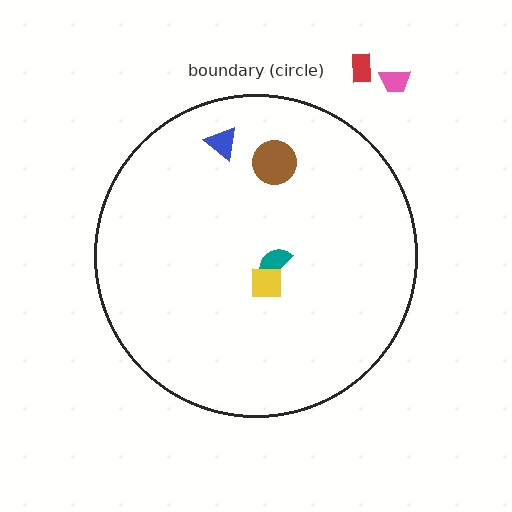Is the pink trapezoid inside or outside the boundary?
Outside.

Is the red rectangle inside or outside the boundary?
Outside.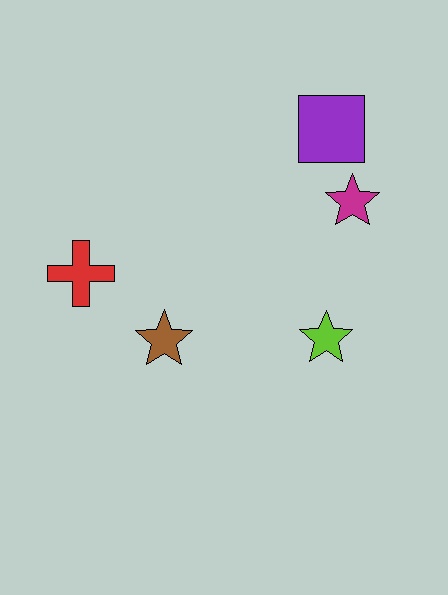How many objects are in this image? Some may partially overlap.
There are 5 objects.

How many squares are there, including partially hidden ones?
There is 1 square.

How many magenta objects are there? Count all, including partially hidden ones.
There is 1 magenta object.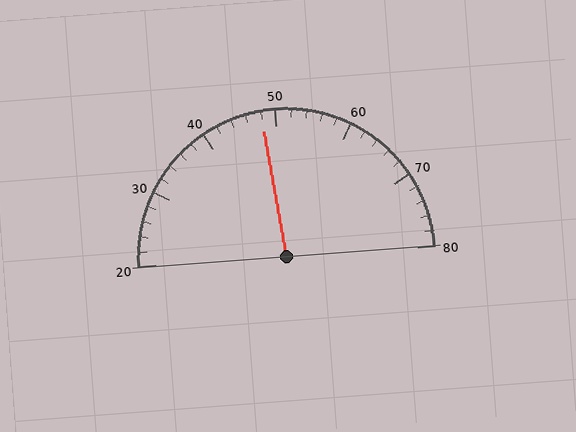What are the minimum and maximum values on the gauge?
The gauge ranges from 20 to 80.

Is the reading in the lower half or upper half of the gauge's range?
The reading is in the lower half of the range (20 to 80).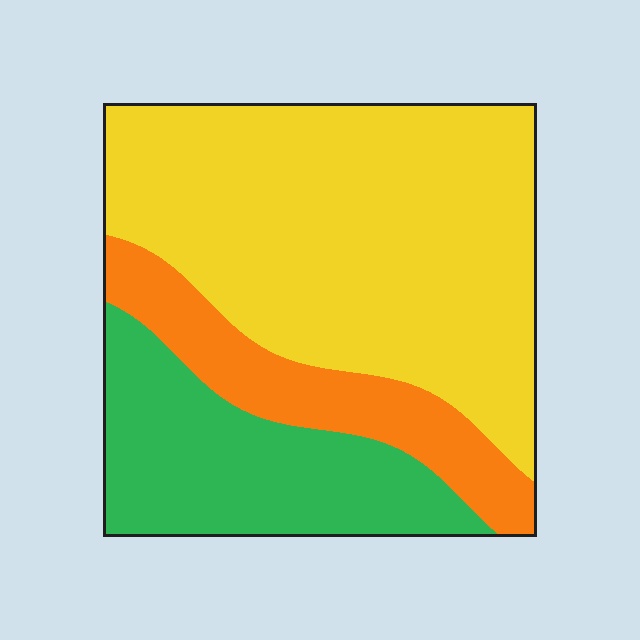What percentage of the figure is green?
Green covers 25% of the figure.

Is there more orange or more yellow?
Yellow.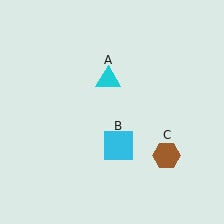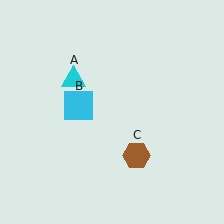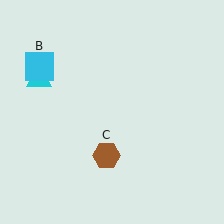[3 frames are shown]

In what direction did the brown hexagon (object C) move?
The brown hexagon (object C) moved left.